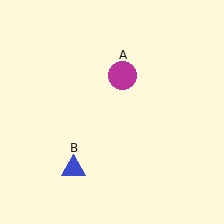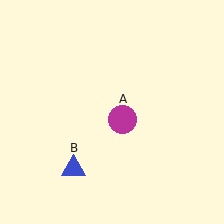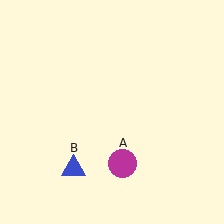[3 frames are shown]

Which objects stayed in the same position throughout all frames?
Blue triangle (object B) remained stationary.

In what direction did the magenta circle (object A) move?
The magenta circle (object A) moved down.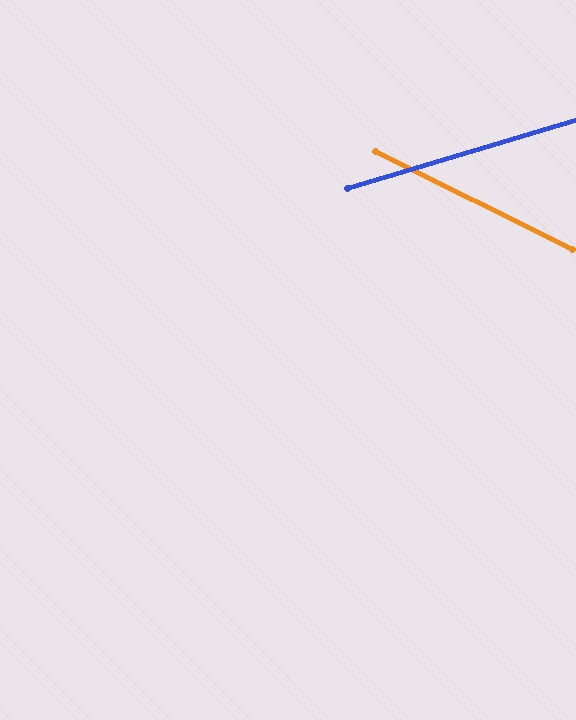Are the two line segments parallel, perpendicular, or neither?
Neither parallel nor perpendicular — they differ by about 43°.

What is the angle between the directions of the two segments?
Approximately 43 degrees.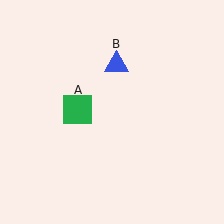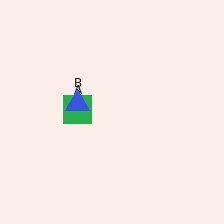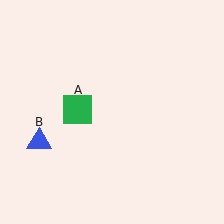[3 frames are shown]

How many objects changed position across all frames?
1 object changed position: blue triangle (object B).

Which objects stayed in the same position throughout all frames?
Green square (object A) remained stationary.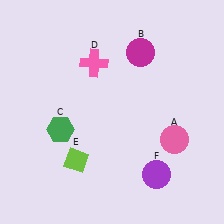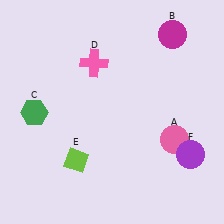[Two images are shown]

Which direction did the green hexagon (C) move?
The green hexagon (C) moved left.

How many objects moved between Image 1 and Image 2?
3 objects moved between the two images.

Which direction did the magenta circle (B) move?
The magenta circle (B) moved right.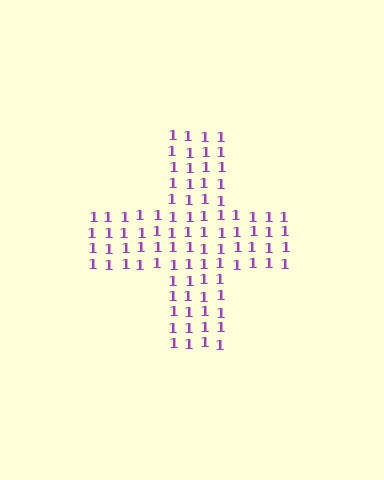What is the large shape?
The large shape is a cross.